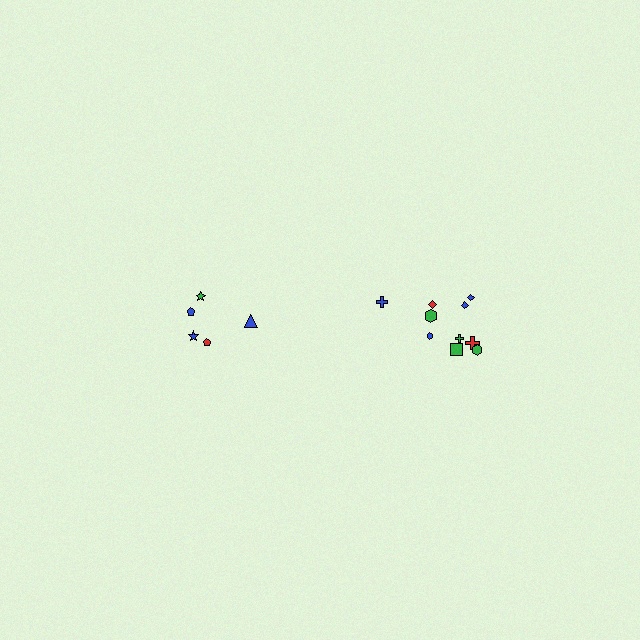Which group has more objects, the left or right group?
The right group.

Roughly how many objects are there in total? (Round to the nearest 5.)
Roughly 15 objects in total.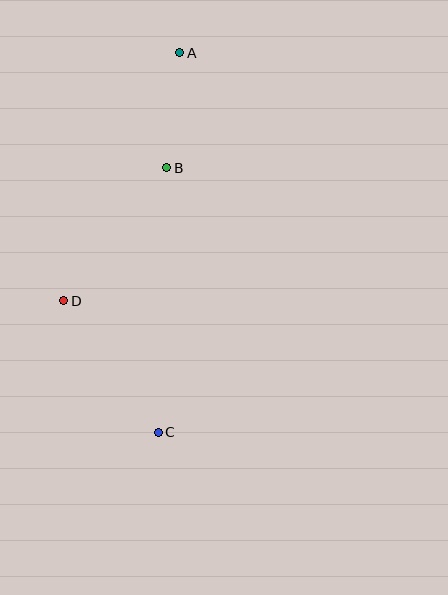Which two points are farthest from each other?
Points A and C are farthest from each other.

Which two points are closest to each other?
Points A and B are closest to each other.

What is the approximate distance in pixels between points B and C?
The distance between B and C is approximately 265 pixels.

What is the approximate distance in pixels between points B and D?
The distance between B and D is approximately 168 pixels.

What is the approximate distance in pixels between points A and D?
The distance between A and D is approximately 274 pixels.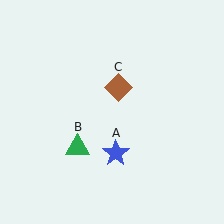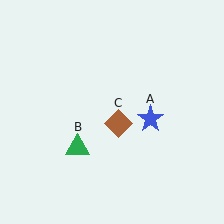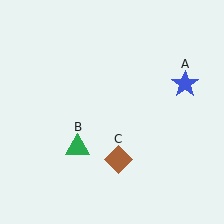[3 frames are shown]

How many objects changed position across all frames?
2 objects changed position: blue star (object A), brown diamond (object C).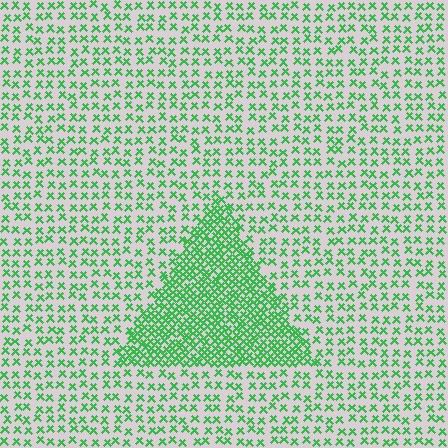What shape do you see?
I see a triangle.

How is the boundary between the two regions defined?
The boundary is defined by a change in element density (approximately 2.5x ratio). All elements are the same color, size, and shape.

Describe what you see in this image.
The image contains small green elements arranged at two different densities. A triangle-shaped region is visible where the elements are more densely packed than the surrounding area.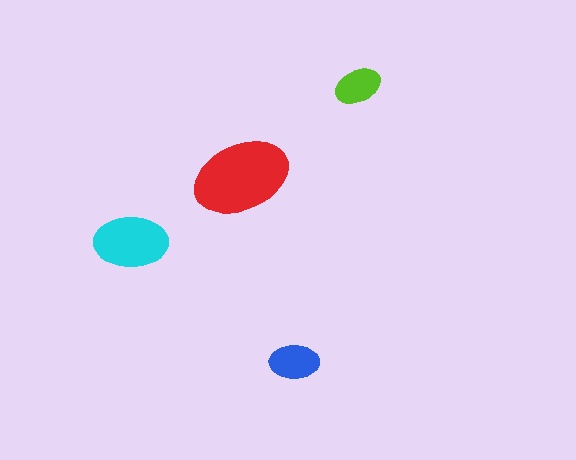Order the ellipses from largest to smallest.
the red one, the cyan one, the blue one, the lime one.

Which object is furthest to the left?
The cyan ellipse is leftmost.